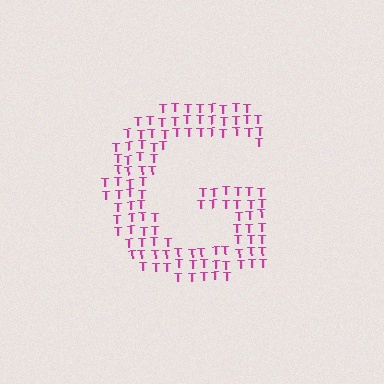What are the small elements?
The small elements are letter T's.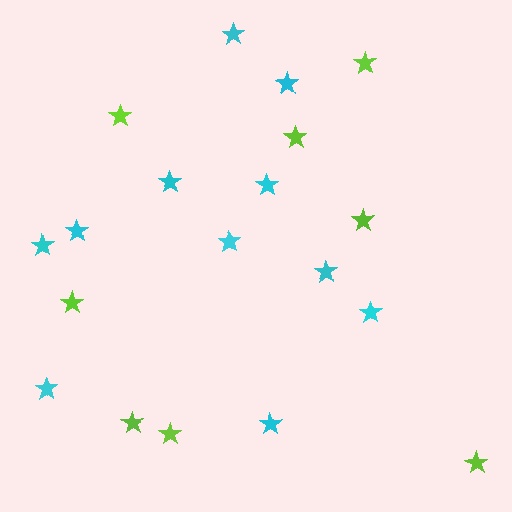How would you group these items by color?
There are 2 groups: one group of cyan stars (11) and one group of lime stars (8).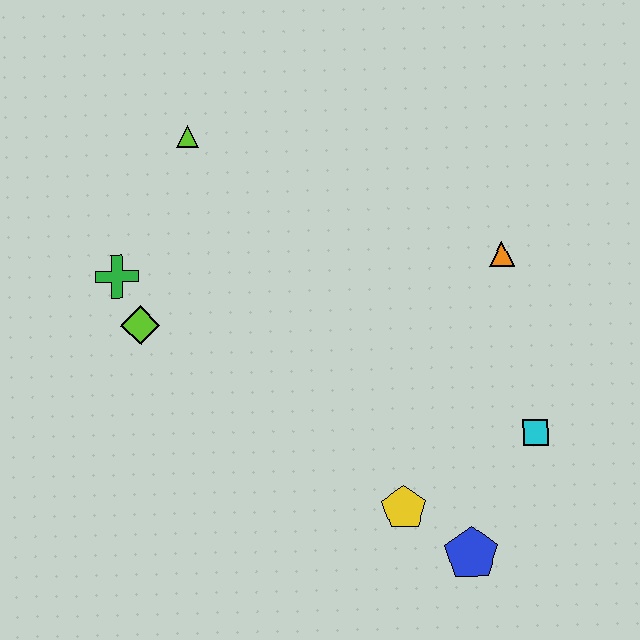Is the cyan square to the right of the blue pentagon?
Yes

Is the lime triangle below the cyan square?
No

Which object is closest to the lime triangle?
The green cross is closest to the lime triangle.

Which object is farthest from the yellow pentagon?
The lime triangle is farthest from the yellow pentagon.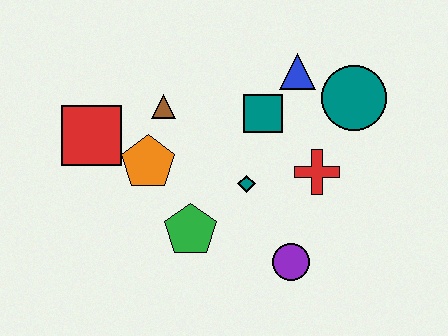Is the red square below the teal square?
Yes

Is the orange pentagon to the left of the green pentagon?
Yes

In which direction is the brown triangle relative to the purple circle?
The brown triangle is above the purple circle.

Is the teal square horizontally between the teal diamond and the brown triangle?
No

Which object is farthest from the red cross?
The red square is farthest from the red cross.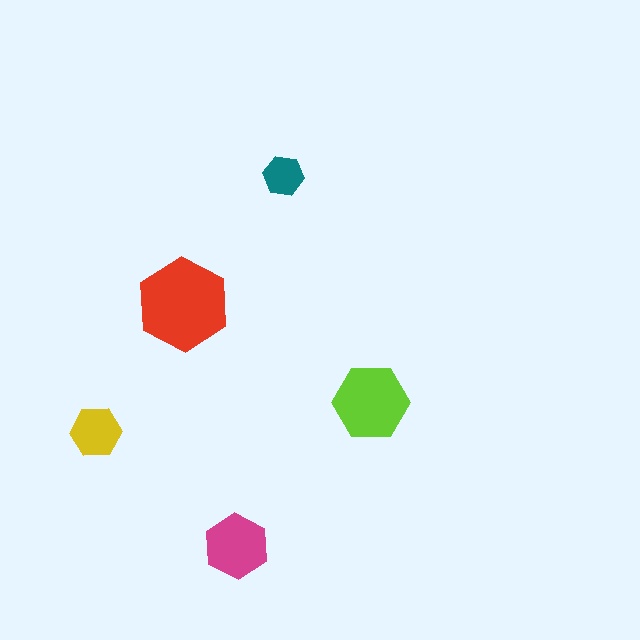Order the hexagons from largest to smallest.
the red one, the lime one, the magenta one, the yellow one, the teal one.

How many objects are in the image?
There are 5 objects in the image.